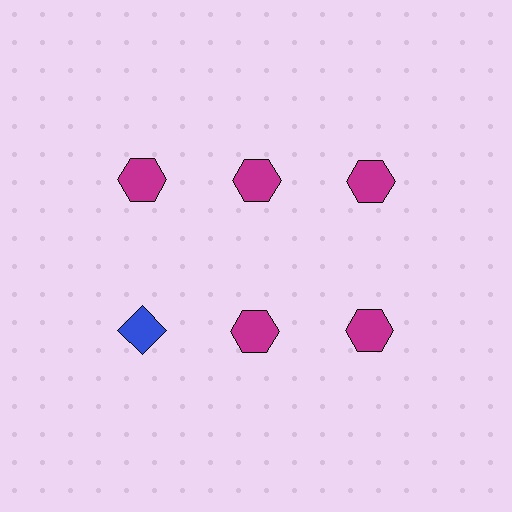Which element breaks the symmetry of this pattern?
The blue diamond in the second row, leftmost column breaks the symmetry. All other shapes are magenta hexagons.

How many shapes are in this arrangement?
There are 6 shapes arranged in a grid pattern.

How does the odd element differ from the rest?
It differs in both color (blue instead of magenta) and shape (diamond instead of hexagon).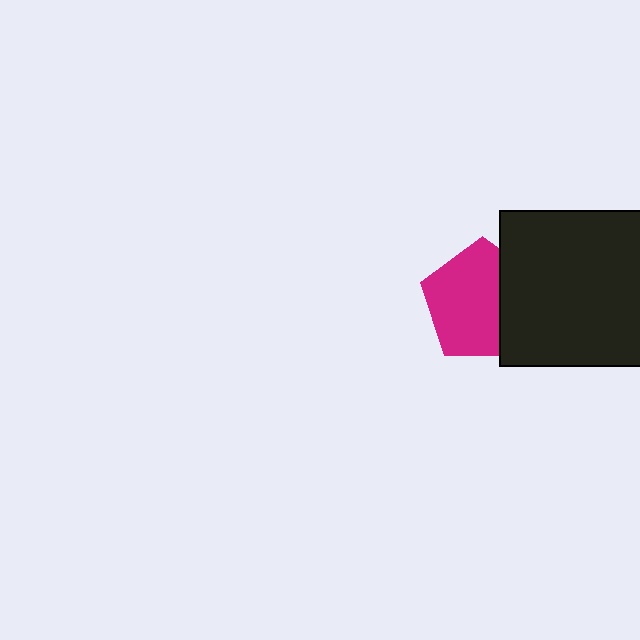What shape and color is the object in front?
The object in front is a black rectangle.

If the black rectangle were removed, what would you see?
You would see the complete magenta pentagon.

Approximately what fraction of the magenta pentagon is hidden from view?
Roughly 32% of the magenta pentagon is hidden behind the black rectangle.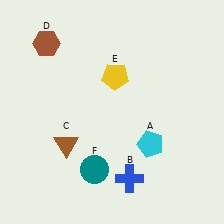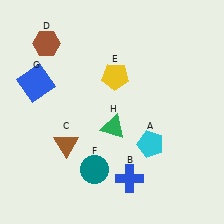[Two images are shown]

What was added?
A blue square (G), a green triangle (H) were added in Image 2.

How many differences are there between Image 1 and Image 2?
There are 2 differences between the two images.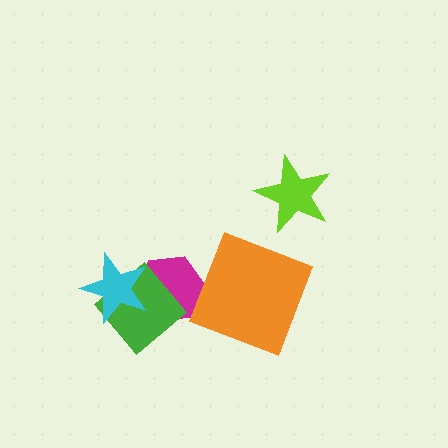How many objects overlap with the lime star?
0 objects overlap with the lime star.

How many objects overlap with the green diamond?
2 objects overlap with the green diamond.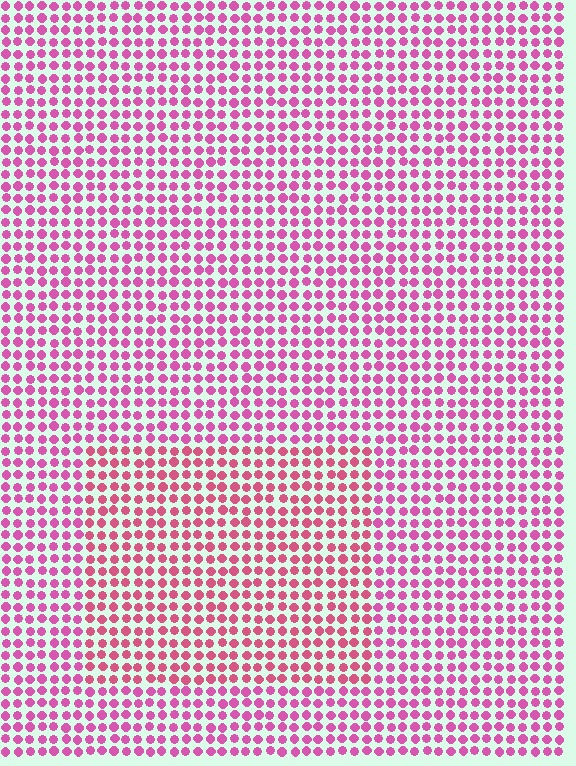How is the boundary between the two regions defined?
The boundary is defined purely by a slight shift in hue (about 21 degrees). Spacing, size, and orientation are identical on both sides.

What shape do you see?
I see a rectangle.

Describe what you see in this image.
The image is filled with small pink elements in a uniform arrangement. A rectangle-shaped region is visible where the elements are tinted to a slightly different hue, forming a subtle color boundary.